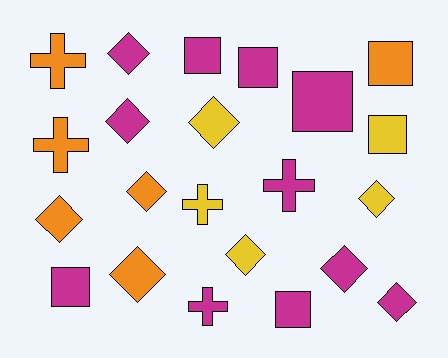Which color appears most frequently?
Magenta, with 11 objects.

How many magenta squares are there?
There are 5 magenta squares.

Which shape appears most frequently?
Diamond, with 10 objects.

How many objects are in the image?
There are 22 objects.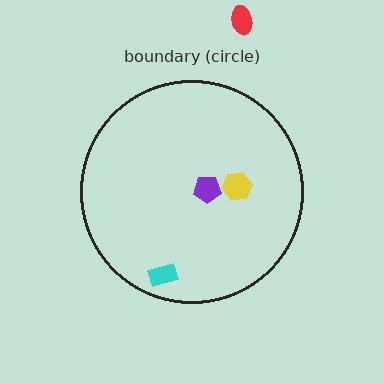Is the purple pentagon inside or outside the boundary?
Inside.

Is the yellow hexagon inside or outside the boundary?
Inside.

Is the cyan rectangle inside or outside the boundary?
Inside.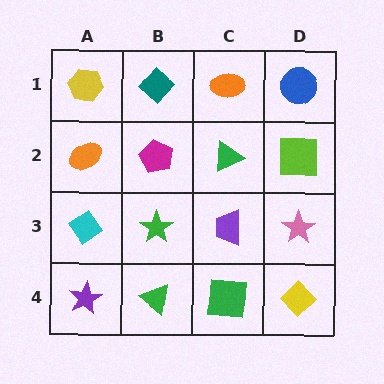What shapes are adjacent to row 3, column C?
A green triangle (row 2, column C), a green square (row 4, column C), a green star (row 3, column B), a pink star (row 3, column D).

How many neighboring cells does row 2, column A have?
3.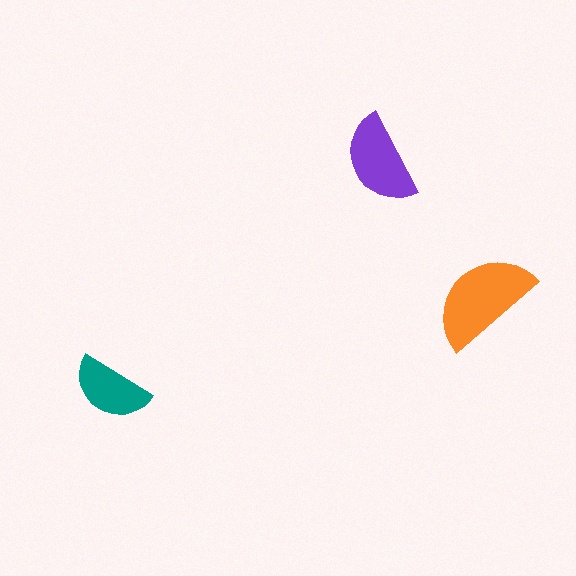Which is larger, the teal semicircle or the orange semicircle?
The orange one.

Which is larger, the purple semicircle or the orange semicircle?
The orange one.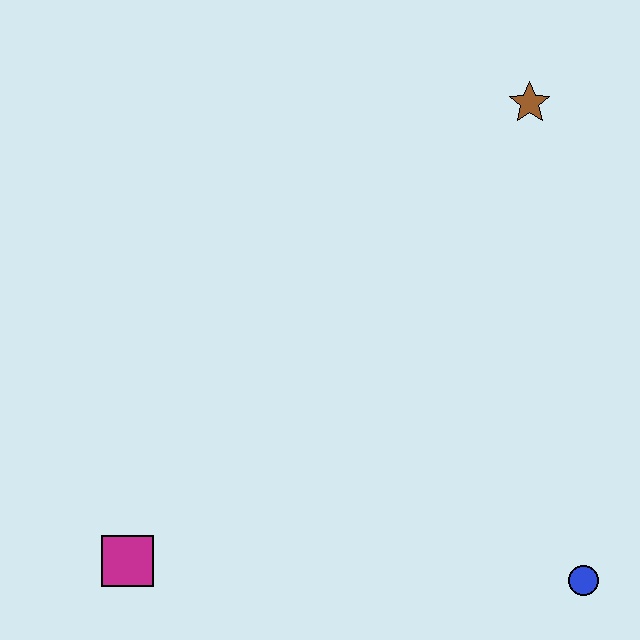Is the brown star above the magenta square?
Yes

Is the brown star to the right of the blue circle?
No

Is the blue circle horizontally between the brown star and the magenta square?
No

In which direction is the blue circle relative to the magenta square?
The blue circle is to the right of the magenta square.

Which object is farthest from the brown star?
The magenta square is farthest from the brown star.